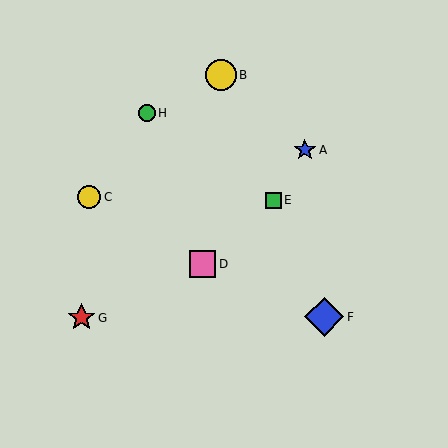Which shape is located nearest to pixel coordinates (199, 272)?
The pink square (labeled D) at (203, 264) is nearest to that location.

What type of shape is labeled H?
Shape H is a green circle.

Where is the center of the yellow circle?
The center of the yellow circle is at (221, 75).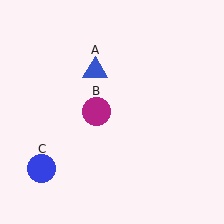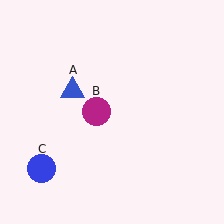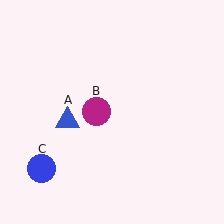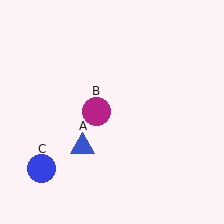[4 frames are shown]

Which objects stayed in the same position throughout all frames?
Magenta circle (object B) and blue circle (object C) remained stationary.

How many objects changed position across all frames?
1 object changed position: blue triangle (object A).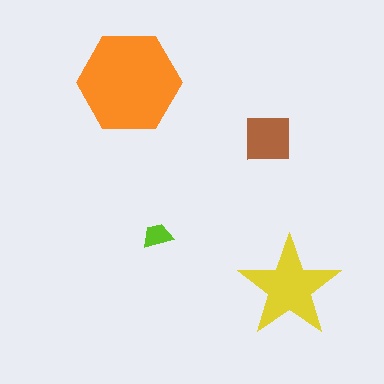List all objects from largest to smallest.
The orange hexagon, the yellow star, the brown square, the lime trapezoid.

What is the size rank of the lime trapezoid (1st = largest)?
4th.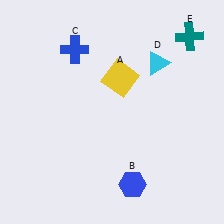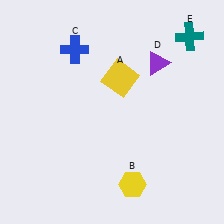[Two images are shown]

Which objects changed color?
B changed from blue to yellow. D changed from cyan to purple.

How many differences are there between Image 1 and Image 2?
There are 2 differences between the two images.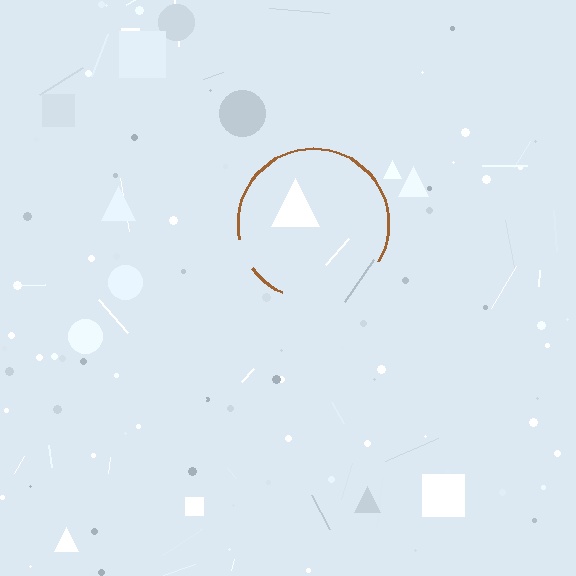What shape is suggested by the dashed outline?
The dashed outline suggests a circle.